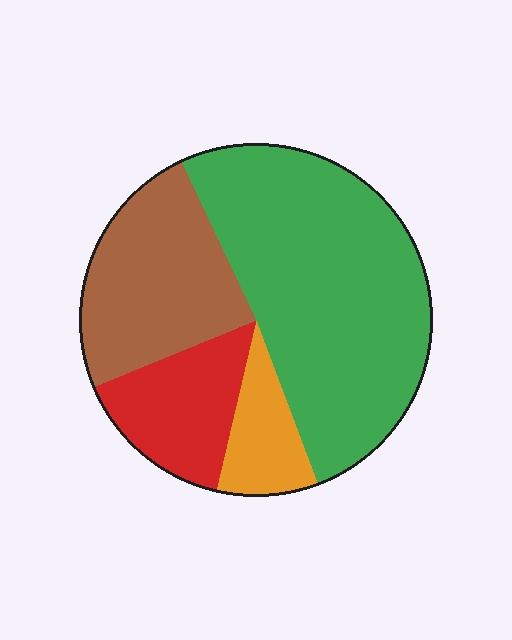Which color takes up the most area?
Green, at roughly 50%.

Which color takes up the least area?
Orange, at roughly 10%.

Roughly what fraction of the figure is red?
Red takes up about one sixth (1/6) of the figure.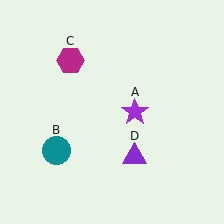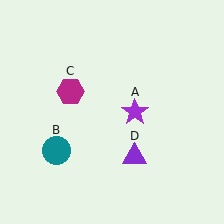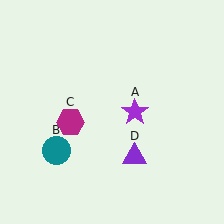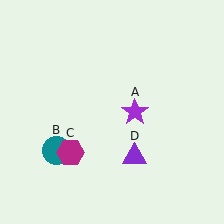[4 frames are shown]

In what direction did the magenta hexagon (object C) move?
The magenta hexagon (object C) moved down.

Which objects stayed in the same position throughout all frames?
Purple star (object A) and teal circle (object B) and purple triangle (object D) remained stationary.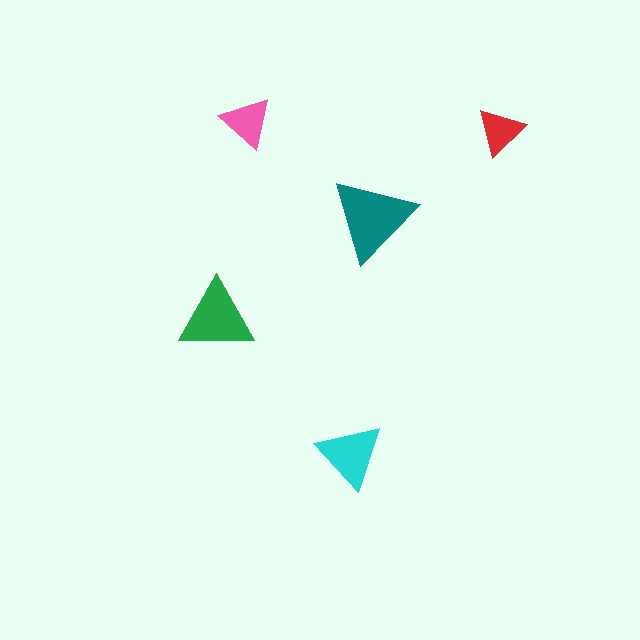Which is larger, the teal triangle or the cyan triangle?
The teal one.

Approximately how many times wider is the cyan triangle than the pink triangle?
About 1.5 times wider.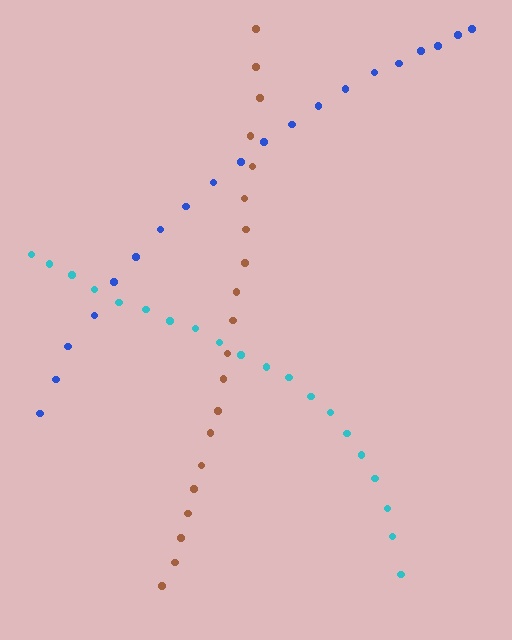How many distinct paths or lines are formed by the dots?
There are 3 distinct paths.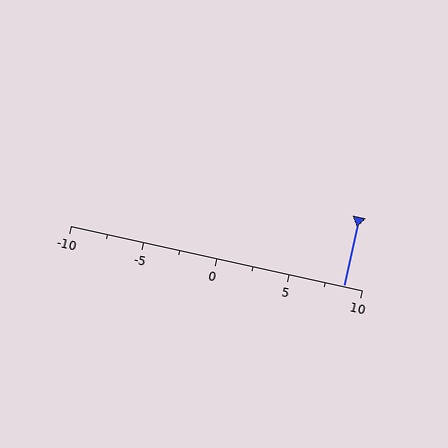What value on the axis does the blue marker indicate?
The marker indicates approximately 8.8.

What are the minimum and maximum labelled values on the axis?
The axis runs from -10 to 10.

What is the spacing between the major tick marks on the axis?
The major ticks are spaced 5 apart.